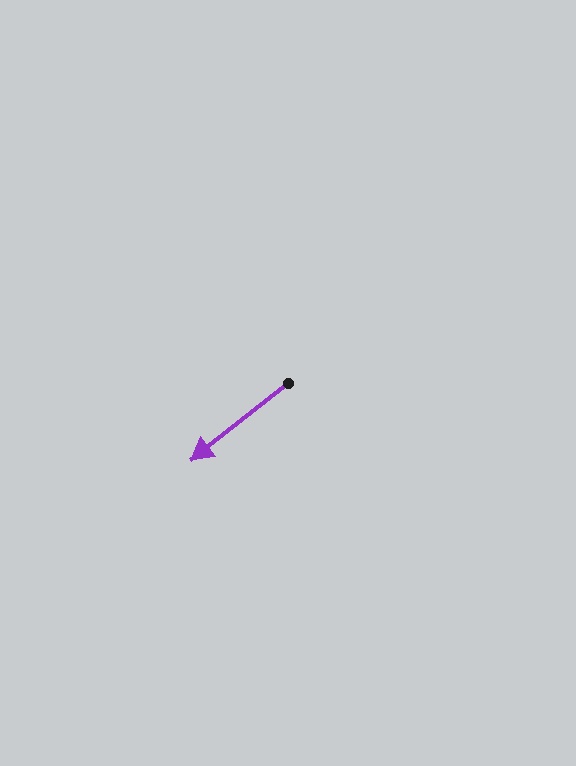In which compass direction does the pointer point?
Southwest.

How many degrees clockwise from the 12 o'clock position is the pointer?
Approximately 232 degrees.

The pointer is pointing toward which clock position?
Roughly 8 o'clock.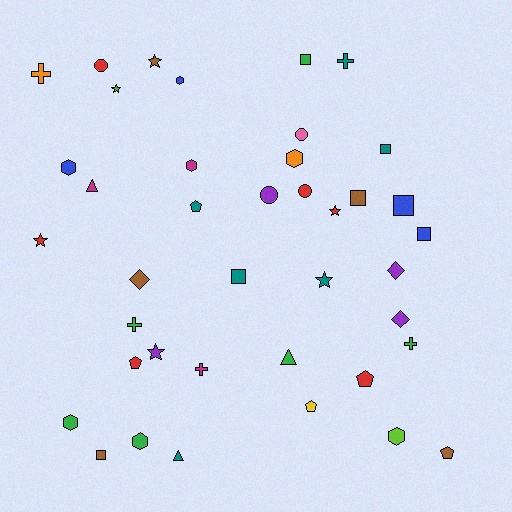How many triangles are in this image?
There are 3 triangles.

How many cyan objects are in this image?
There are no cyan objects.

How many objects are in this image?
There are 40 objects.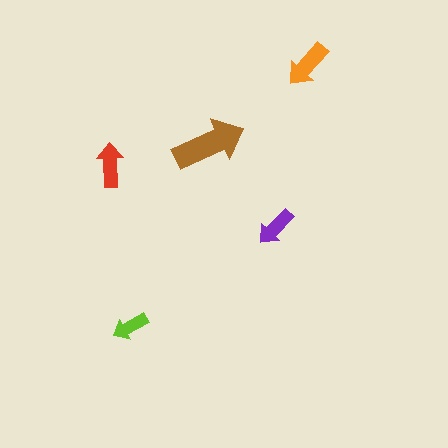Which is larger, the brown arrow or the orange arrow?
The brown one.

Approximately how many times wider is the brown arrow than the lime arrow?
About 2 times wider.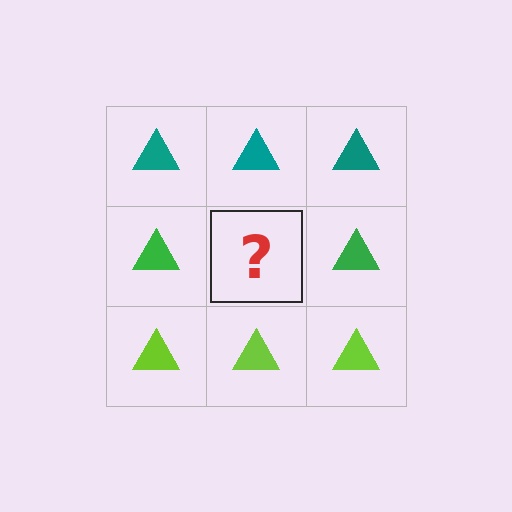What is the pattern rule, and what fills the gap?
The rule is that each row has a consistent color. The gap should be filled with a green triangle.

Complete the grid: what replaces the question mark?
The question mark should be replaced with a green triangle.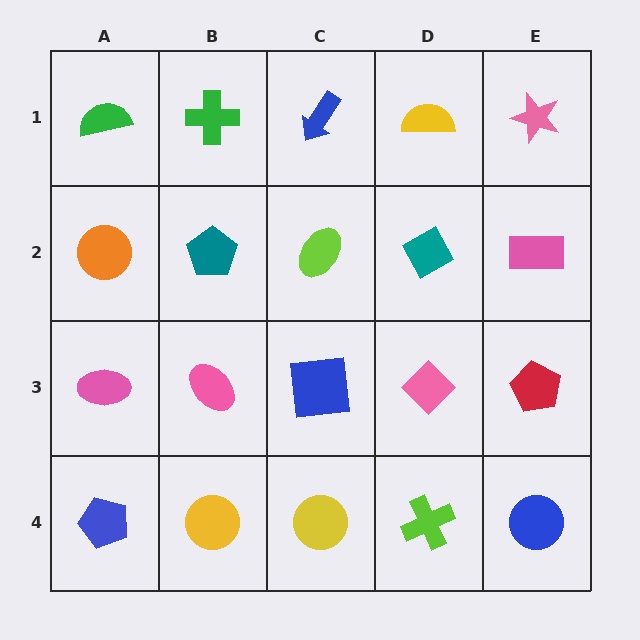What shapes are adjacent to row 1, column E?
A pink rectangle (row 2, column E), a yellow semicircle (row 1, column D).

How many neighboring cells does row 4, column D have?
3.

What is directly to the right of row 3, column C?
A pink diamond.